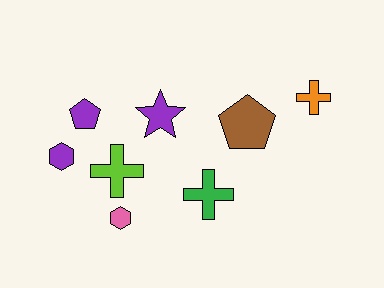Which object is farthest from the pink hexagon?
The orange cross is farthest from the pink hexagon.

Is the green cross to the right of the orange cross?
No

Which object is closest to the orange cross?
The brown pentagon is closest to the orange cross.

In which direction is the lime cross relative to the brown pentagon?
The lime cross is to the left of the brown pentagon.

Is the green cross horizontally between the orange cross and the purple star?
Yes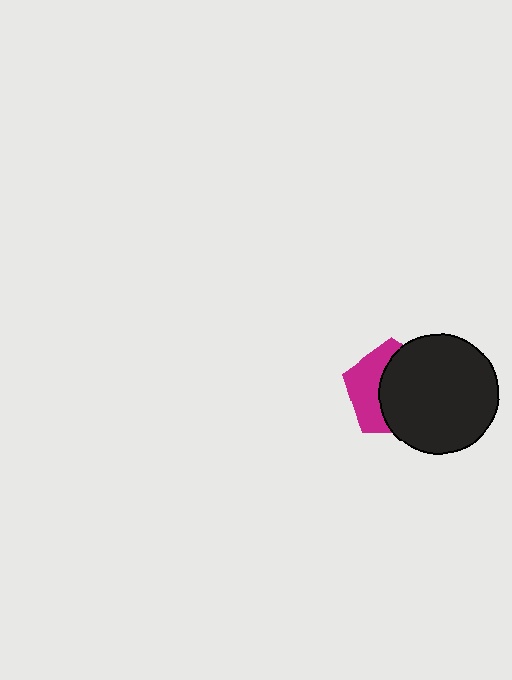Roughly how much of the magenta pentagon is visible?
A small part of it is visible (roughly 40%).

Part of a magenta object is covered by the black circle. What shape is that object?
It is a pentagon.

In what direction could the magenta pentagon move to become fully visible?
The magenta pentagon could move left. That would shift it out from behind the black circle entirely.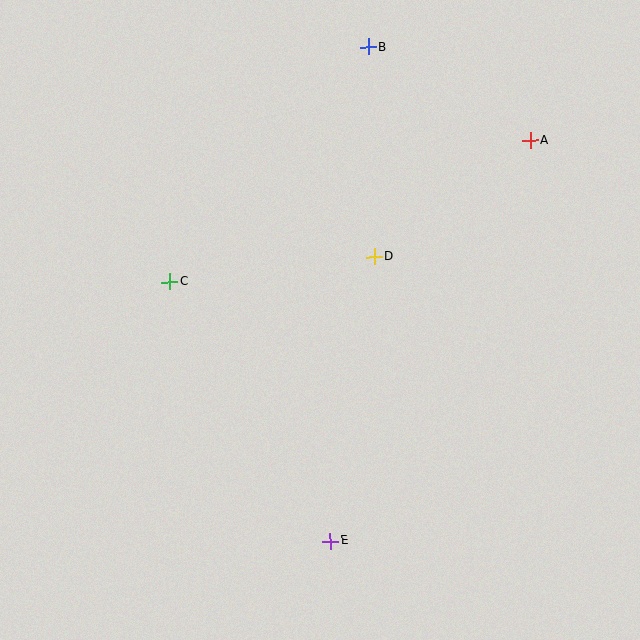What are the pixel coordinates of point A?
Point A is at (530, 140).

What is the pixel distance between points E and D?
The distance between E and D is 288 pixels.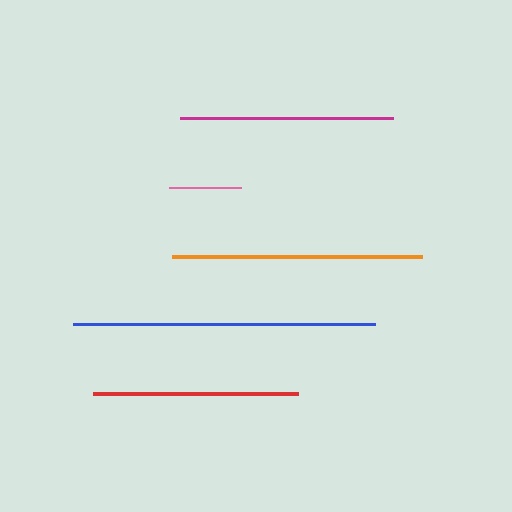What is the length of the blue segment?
The blue segment is approximately 302 pixels long.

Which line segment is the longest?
The blue line is the longest at approximately 302 pixels.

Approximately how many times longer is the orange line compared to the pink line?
The orange line is approximately 3.5 times the length of the pink line.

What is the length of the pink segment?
The pink segment is approximately 71 pixels long.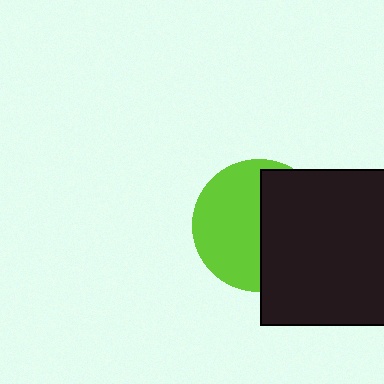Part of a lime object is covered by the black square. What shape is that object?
It is a circle.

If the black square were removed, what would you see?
You would see the complete lime circle.